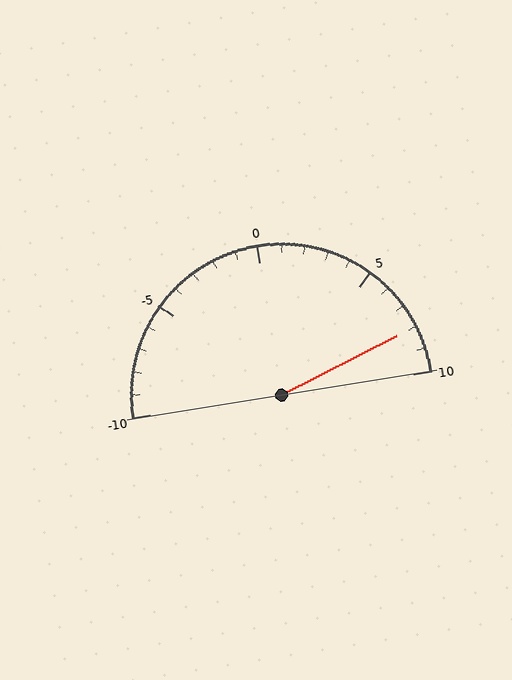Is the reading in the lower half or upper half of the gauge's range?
The reading is in the upper half of the range (-10 to 10).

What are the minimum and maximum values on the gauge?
The gauge ranges from -10 to 10.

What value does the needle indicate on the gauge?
The needle indicates approximately 8.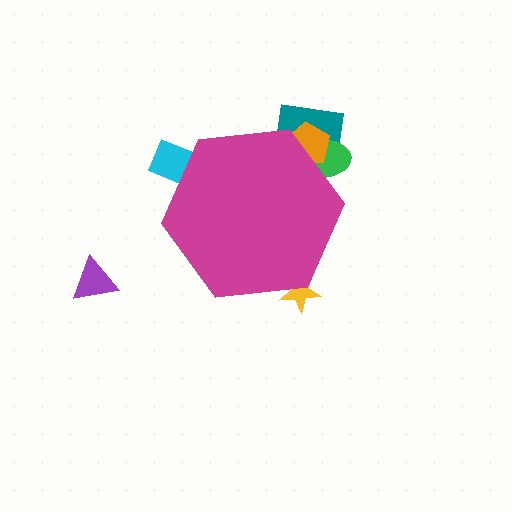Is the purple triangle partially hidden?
No, the purple triangle is fully visible.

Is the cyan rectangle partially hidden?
Yes, the cyan rectangle is partially hidden behind the magenta hexagon.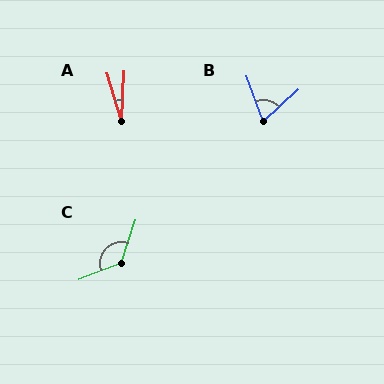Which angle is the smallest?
A, at approximately 20 degrees.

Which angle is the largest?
C, at approximately 130 degrees.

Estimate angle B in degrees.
Approximately 68 degrees.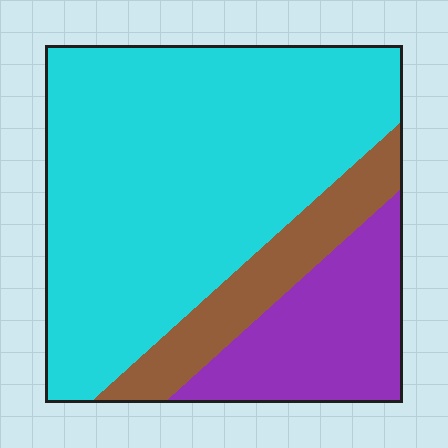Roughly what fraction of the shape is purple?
Purple covers about 20% of the shape.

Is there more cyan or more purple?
Cyan.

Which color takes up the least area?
Brown, at roughly 15%.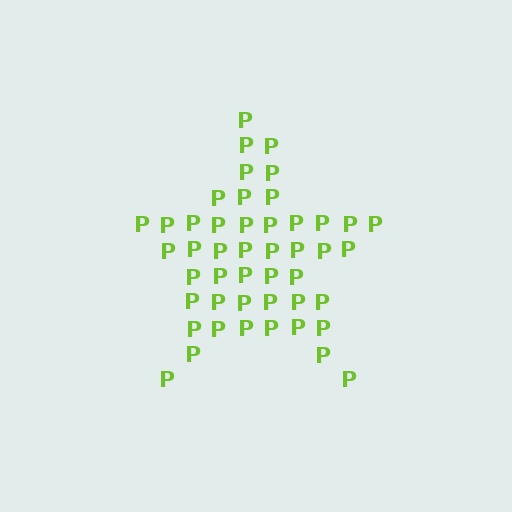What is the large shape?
The large shape is a star.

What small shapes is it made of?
It is made of small letter P's.